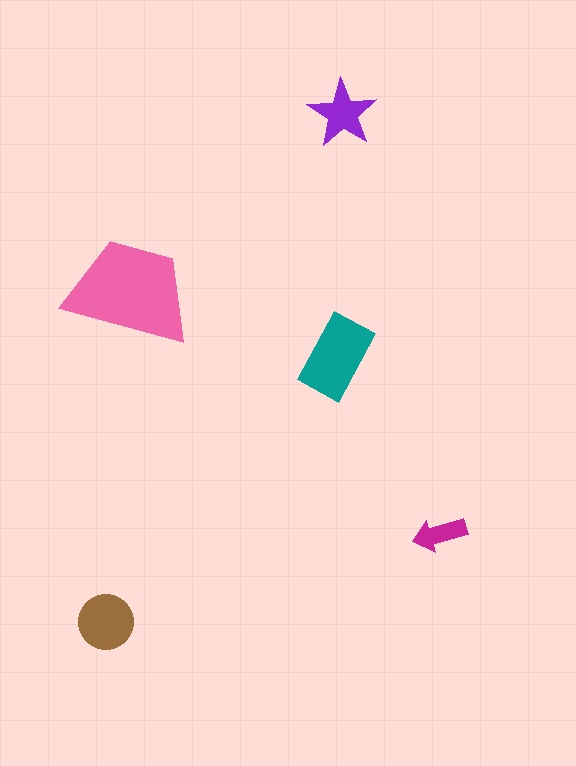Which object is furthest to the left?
The brown circle is leftmost.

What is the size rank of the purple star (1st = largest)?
4th.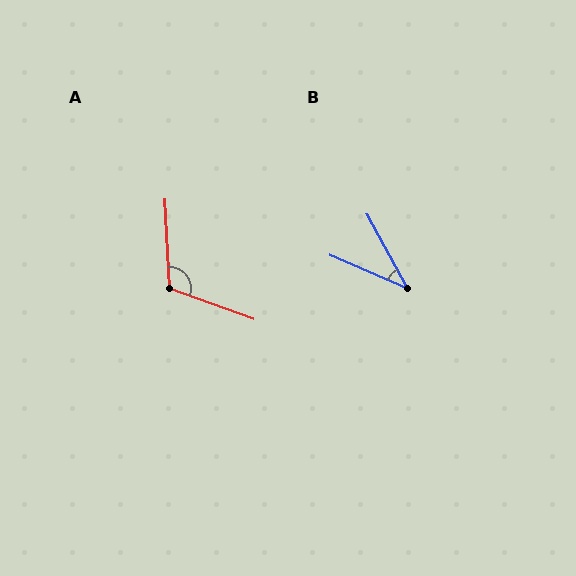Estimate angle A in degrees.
Approximately 113 degrees.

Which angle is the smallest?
B, at approximately 38 degrees.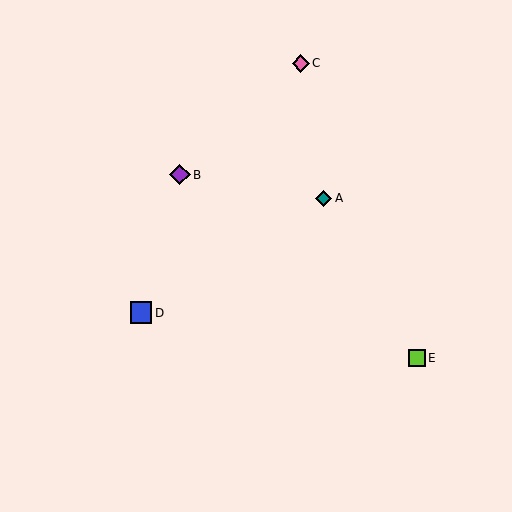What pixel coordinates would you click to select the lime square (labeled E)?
Click at (417, 358) to select the lime square E.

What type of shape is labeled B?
Shape B is a purple diamond.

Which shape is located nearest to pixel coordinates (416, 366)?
The lime square (labeled E) at (417, 358) is nearest to that location.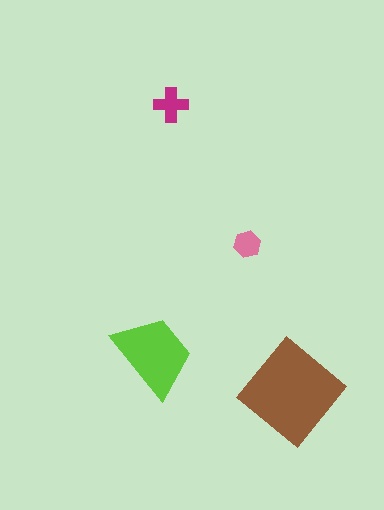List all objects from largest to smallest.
The brown diamond, the lime trapezoid, the magenta cross, the pink hexagon.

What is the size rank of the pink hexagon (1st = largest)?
4th.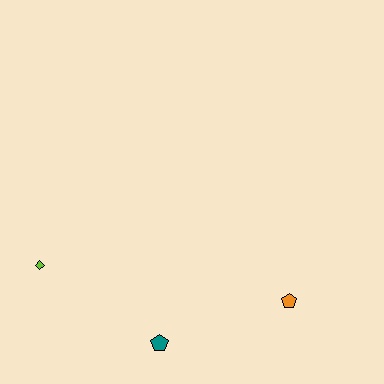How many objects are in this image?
There are 3 objects.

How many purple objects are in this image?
There are no purple objects.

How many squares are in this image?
There are no squares.